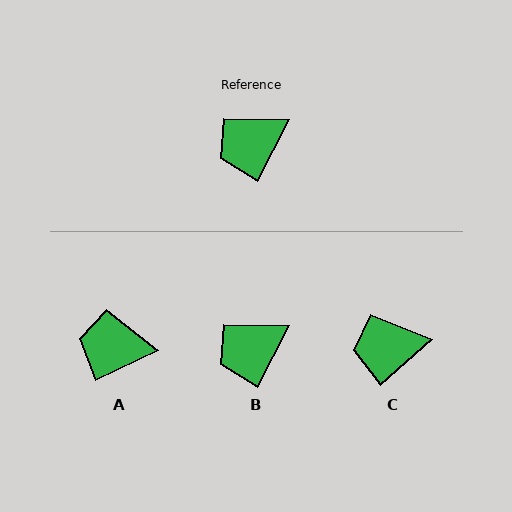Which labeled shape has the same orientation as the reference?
B.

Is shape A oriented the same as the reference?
No, it is off by about 38 degrees.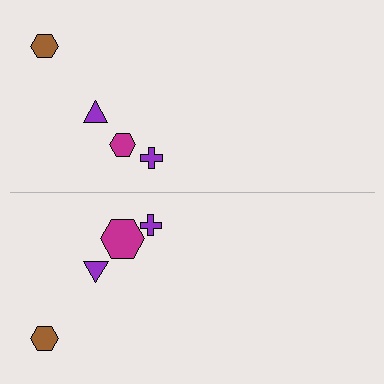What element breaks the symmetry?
The magenta hexagon on the bottom side has a different size than its mirror counterpart.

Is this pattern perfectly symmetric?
No, the pattern is not perfectly symmetric. The magenta hexagon on the bottom side has a different size than its mirror counterpart.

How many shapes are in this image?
There are 8 shapes in this image.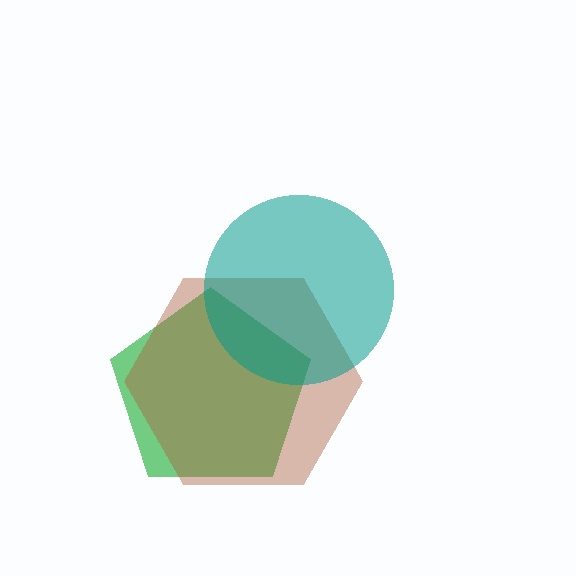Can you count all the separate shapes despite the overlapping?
Yes, there are 3 separate shapes.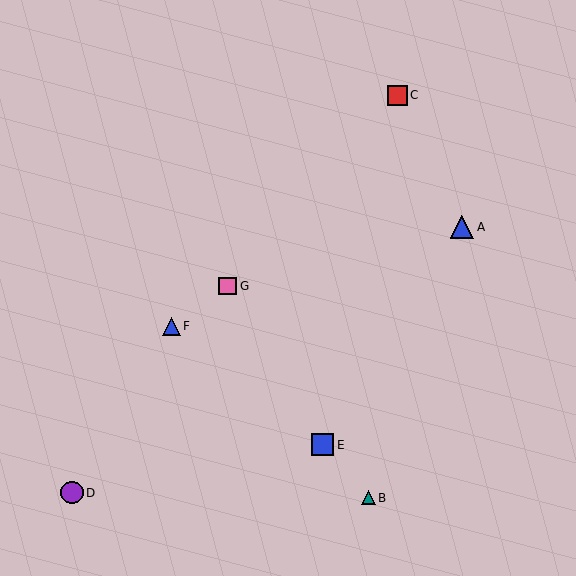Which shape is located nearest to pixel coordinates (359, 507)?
The teal triangle (labeled B) at (368, 498) is nearest to that location.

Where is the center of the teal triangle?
The center of the teal triangle is at (368, 498).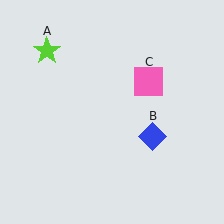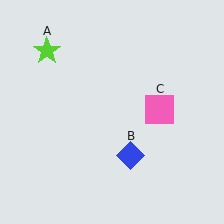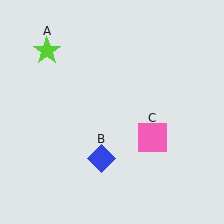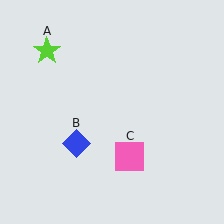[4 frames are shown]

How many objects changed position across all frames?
2 objects changed position: blue diamond (object B), pink square (object C).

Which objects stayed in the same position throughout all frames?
Lime star (object A) remained stationary.